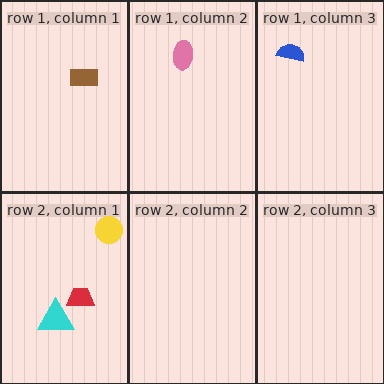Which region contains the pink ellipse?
The row 1, column 2 region.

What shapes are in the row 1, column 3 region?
The blue semicircle.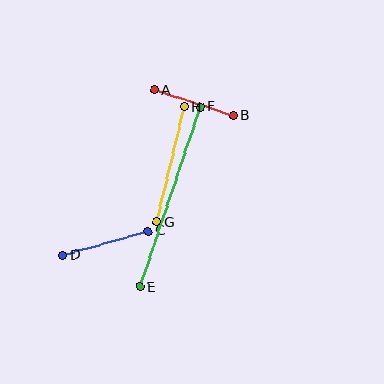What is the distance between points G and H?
The distance is approximately 118 pixels.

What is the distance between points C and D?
The distance is approximately 89 pixels.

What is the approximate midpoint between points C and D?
The midpoint is at approximately (105, 243) pixels.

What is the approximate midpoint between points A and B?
The midpoint is at approximately (194, 103) pixels.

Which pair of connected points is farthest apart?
Points E and F are farthest apart.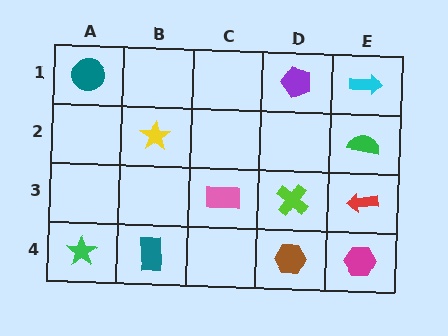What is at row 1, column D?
A purple pentagon.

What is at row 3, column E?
A red arrow.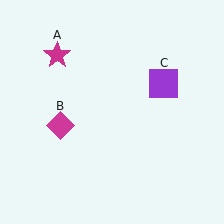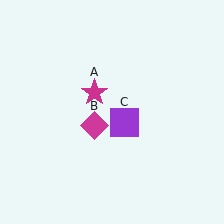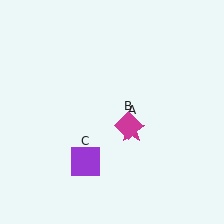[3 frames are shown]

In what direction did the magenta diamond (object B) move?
The magenta diamond (object B) moved right.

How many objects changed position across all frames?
3 objects changed position: magenta star (object A), magenta diamond (object B), purple square (object C).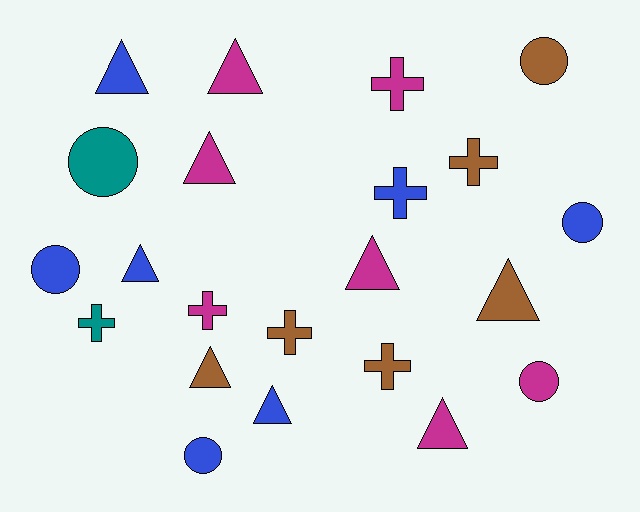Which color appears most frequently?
Blue, with 7 objects.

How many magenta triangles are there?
There are 4 magenta triangles.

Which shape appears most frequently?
Triangle, with 9 objects.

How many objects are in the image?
There are 22 objects.